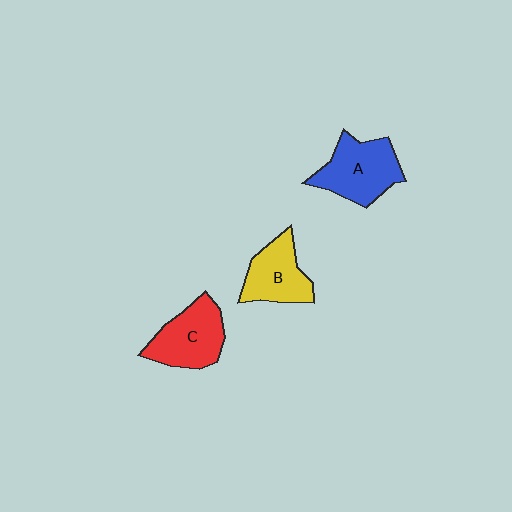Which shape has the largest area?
Shape A (blue).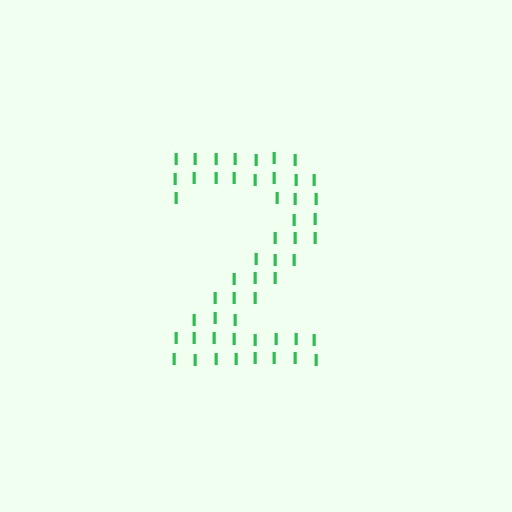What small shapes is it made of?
It is made of small letter I's.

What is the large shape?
The large shape is the digit 2.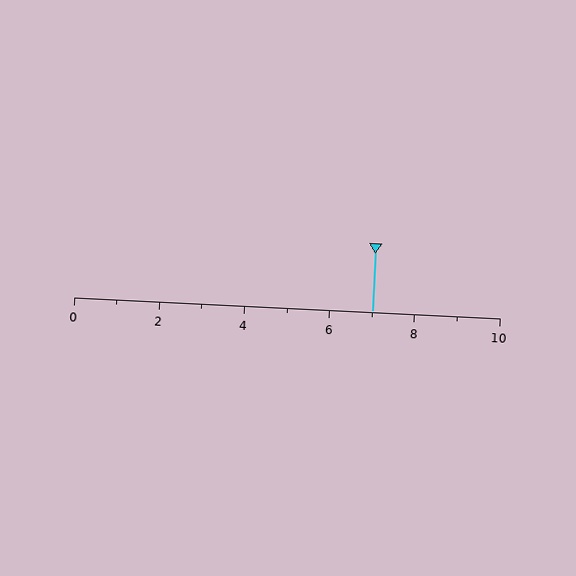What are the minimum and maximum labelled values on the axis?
The axis runs from 0 to 10.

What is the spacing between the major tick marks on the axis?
The major ticks are spaced 2 apart.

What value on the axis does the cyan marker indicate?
The marker indicates approximately 7.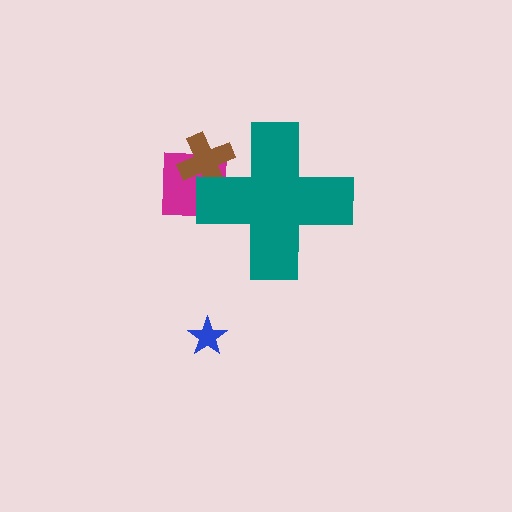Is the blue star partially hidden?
No, the blue star is fully visible.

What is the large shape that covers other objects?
A teal cross.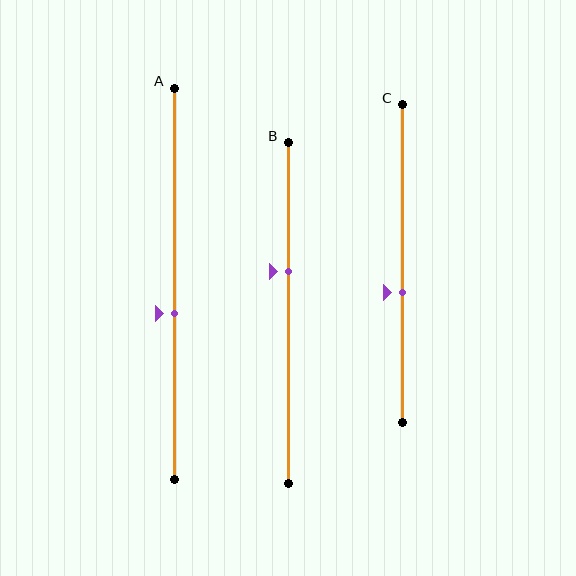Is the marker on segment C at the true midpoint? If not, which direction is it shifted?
No, the marker on segment C is shifted downward by about 9% of the segment length.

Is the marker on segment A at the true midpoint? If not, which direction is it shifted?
No, the marker on segment A is shifted downward by about 8% of the segment length.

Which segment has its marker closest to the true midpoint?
Segment A has its marker closest to the true midpoint.